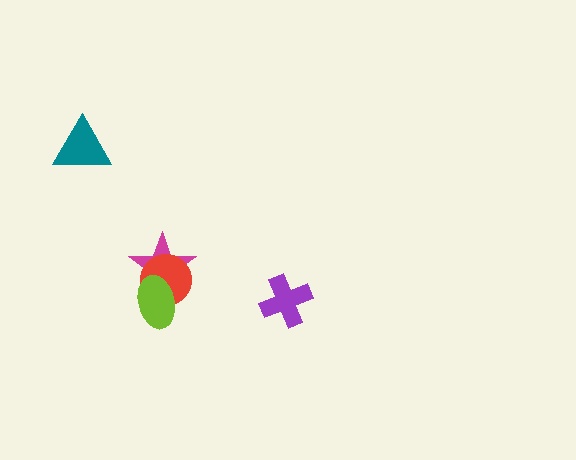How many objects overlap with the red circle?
2 objects overlap with the red circle.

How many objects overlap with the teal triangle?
0 objects overlap with the teal triangle.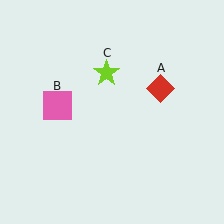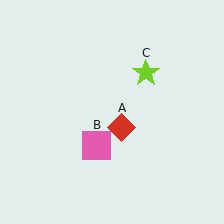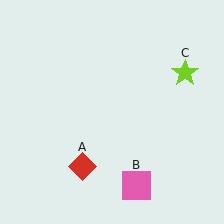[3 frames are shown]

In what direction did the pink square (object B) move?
The pink square (object B) moved down and to the right.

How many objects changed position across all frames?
3 objects changed position: red diamond (object A), pink square (object B), lime star (object C).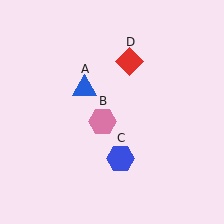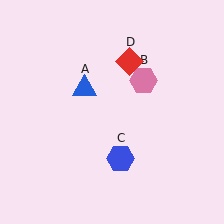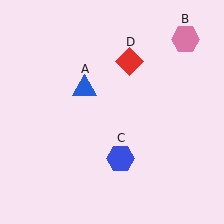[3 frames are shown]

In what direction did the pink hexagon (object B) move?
The pink hexagon (object B) moved up and to the right.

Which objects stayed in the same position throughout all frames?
Blue triangle (object A) and blue hexagon (object C) and red diamond (object D) remained stationary.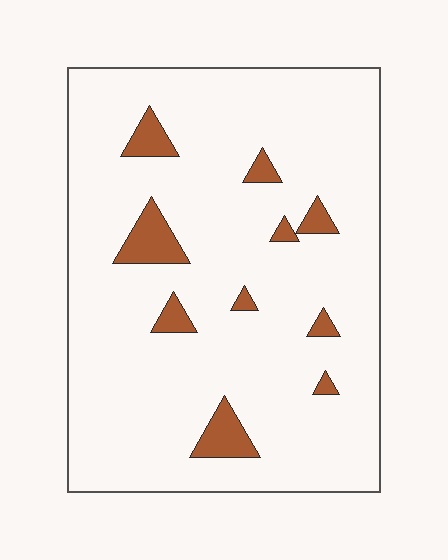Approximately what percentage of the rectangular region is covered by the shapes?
Approximately 10%.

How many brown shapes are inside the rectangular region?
10.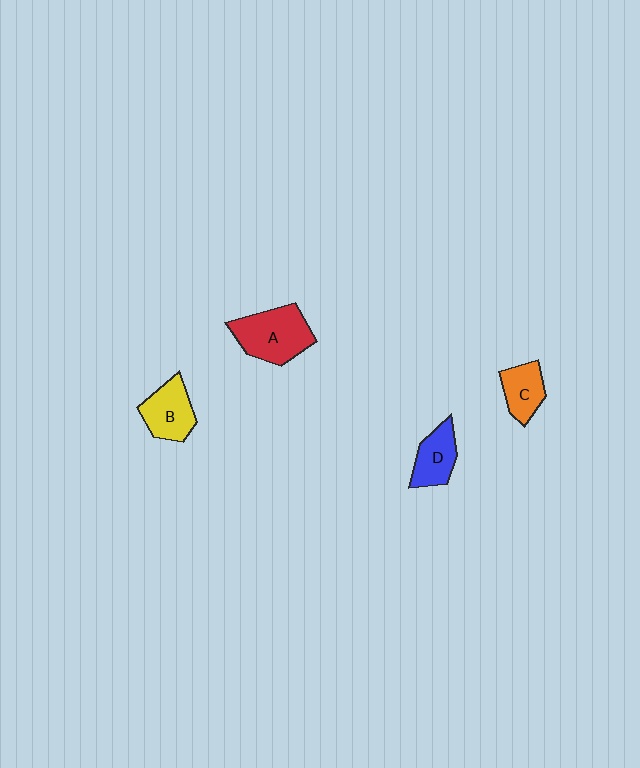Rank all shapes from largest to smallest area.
From largest to smallest: A (red), B (yellow), D (blue), C (orange).